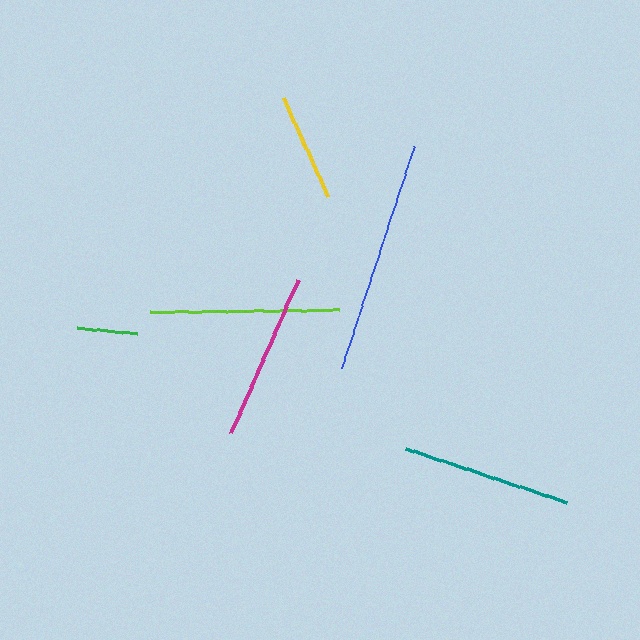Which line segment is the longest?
The blue line is the longest at approximately 234 pixels.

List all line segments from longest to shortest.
From longest to shortest: blue, lime, teal, magenta, yellow, green.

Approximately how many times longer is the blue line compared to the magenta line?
The blue line is approximately 1.4 times the length of the magenta line.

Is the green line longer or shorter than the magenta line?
The magenta line is longer than the green line.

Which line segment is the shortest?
The green line is the shortest at approximately 61 pixels.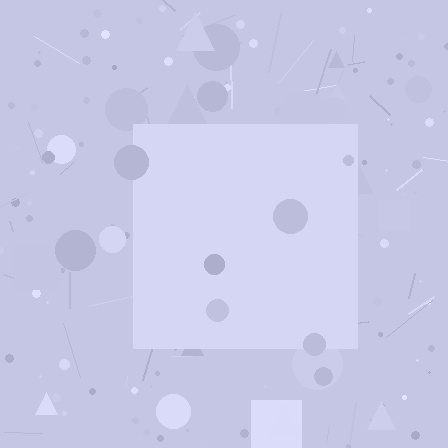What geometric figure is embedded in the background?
A square is embedded in the background.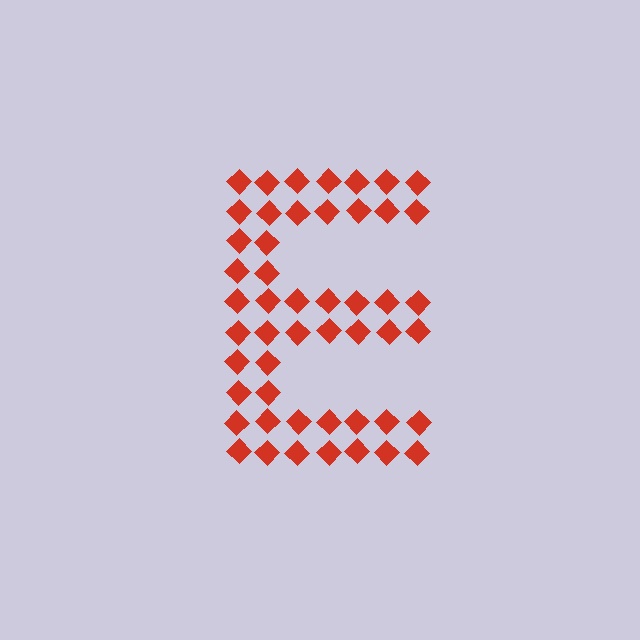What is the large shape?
The large shape is the letter E.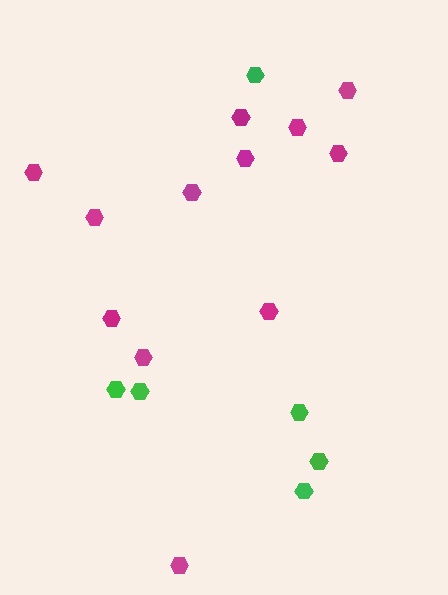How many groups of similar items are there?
There are 2 groups: one group of magenta hexagons (12) and one group of green hexagons (6).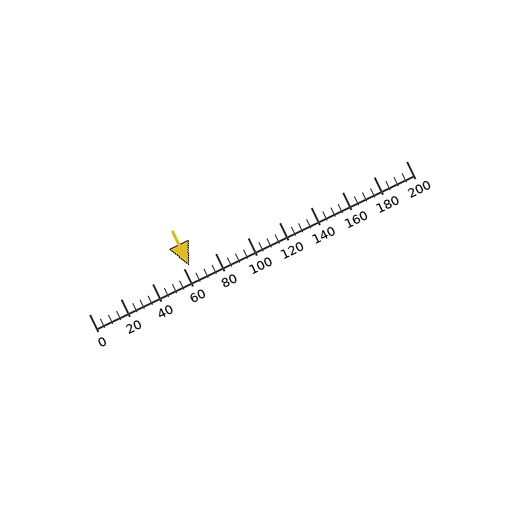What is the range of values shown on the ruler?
The ruler shows values from 0 to 200.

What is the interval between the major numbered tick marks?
The major tick marks are spaced 20 units apart.